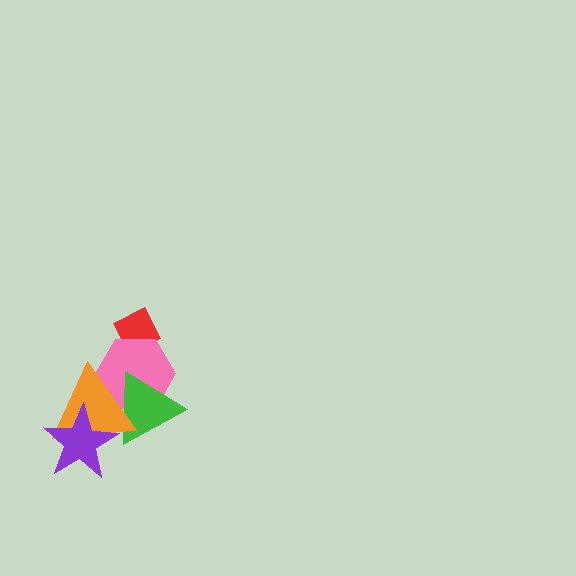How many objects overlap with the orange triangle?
3 objects overlap with the orange triangle.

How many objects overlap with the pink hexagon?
3 objects overlap with the pink hexagon.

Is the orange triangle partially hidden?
Yes, it is partially covered by another shape.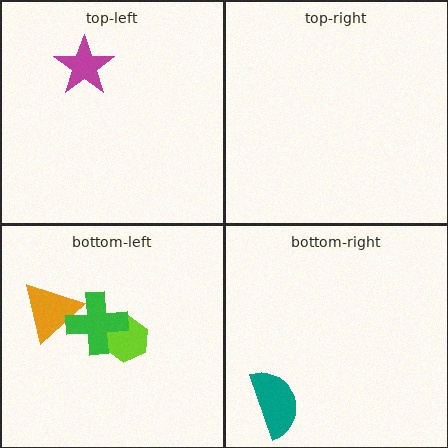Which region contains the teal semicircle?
The bottom-right region.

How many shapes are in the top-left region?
1.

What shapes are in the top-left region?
The magenta star.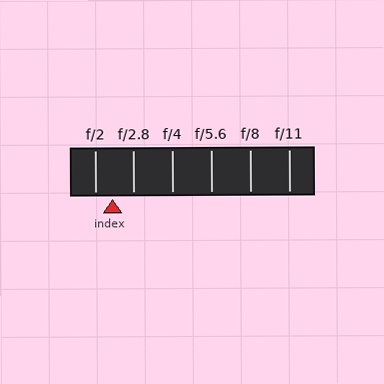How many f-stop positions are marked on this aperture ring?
There are 6 f-stop positions marked.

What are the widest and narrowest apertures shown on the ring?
The widest aperture shown is f/2 and the narrowest is f/11.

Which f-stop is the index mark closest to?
The index mark is closest to f/2.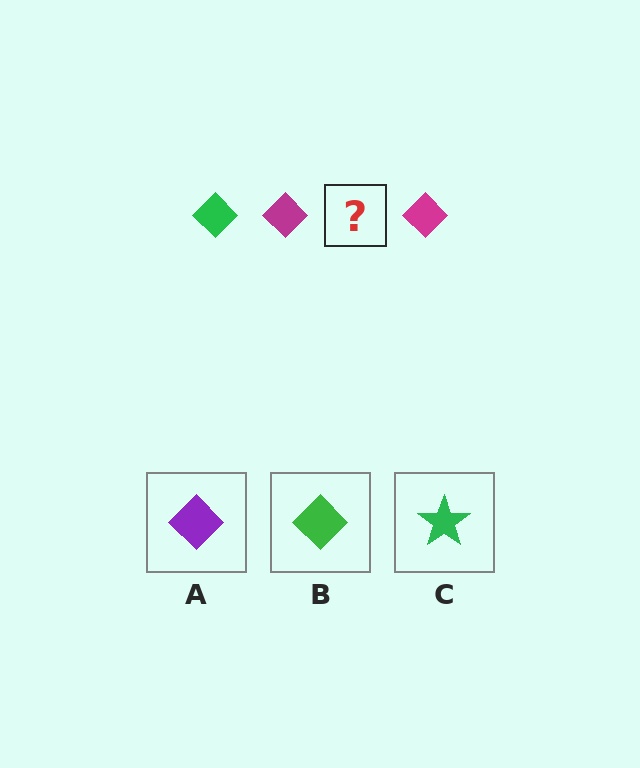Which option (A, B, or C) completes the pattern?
B.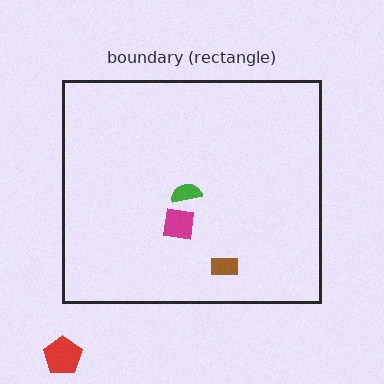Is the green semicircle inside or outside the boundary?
Inside.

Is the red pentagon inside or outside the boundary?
Outside.